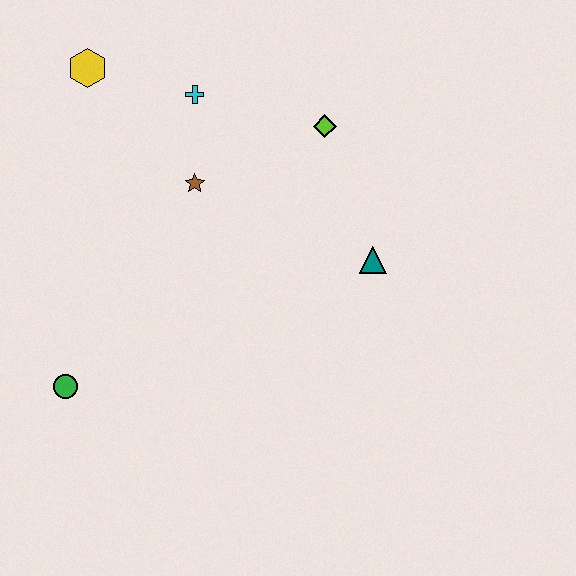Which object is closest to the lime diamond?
The cyan cross is closest to the lime diamond.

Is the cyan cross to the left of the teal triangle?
Yes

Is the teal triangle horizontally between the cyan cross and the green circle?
No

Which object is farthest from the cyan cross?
The green circle is farthest from the cyan cross.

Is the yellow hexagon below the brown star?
No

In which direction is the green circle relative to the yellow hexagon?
The green circle is below the yellow hexagon.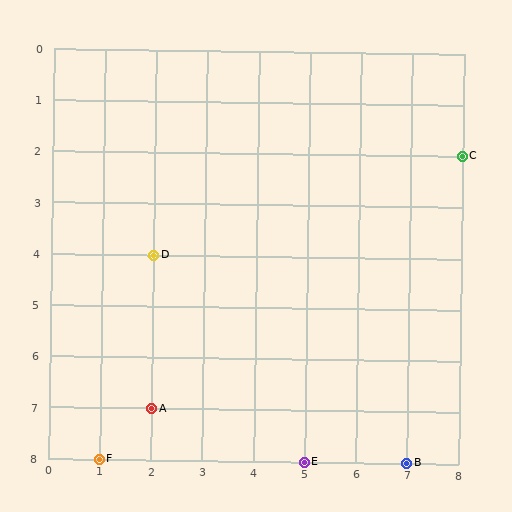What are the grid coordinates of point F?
Point F is at grid coordinates (1, 8).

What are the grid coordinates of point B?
Point B is at grid coordinates (7, 8).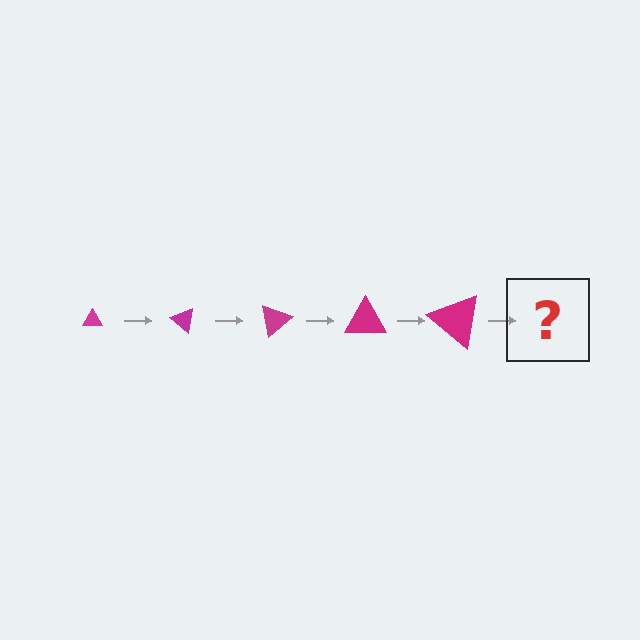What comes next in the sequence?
The next element should be a triangle, larger than the previous one and rotated 200 degrees from the start.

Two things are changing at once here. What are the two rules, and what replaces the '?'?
The two rules are that the triangle grows larger each step and it rotates 40 degrees each step. The '?' should be a triangle, larger than the previous one and rotated 200 degrees from the start.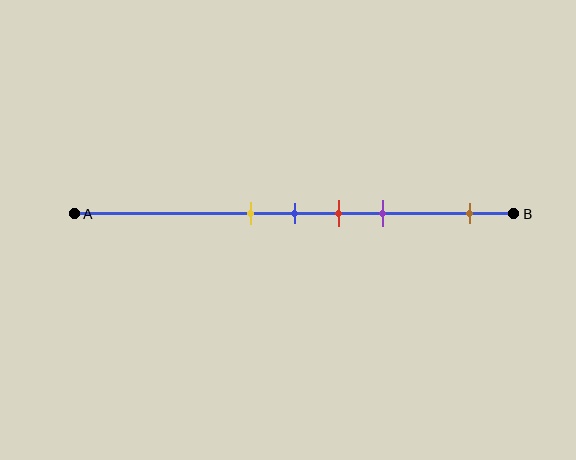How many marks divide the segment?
There are 5 marks dividing the segment.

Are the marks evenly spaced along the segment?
No, the marks are not evenly spaced.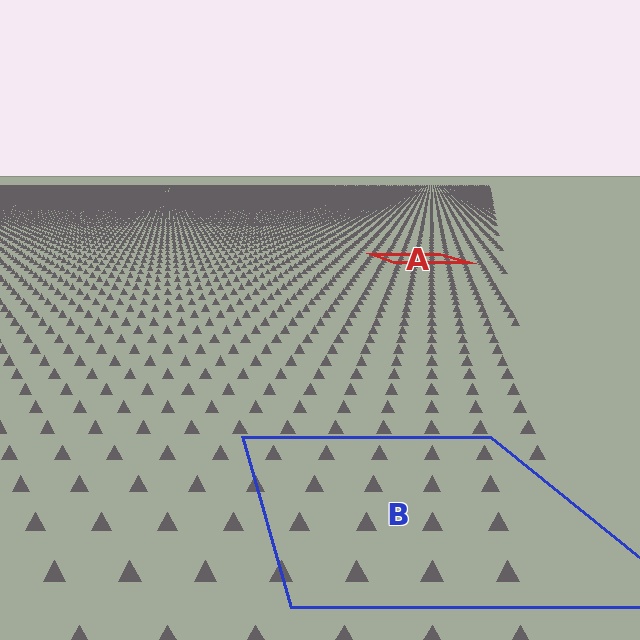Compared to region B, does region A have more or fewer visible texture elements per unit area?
Region A has more texture elements per unit area — they are packed more densely because it is farther away.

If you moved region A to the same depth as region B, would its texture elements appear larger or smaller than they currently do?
They would appear larger. At a closer depth, the same texture elements are projected at a bigger on-screen size.